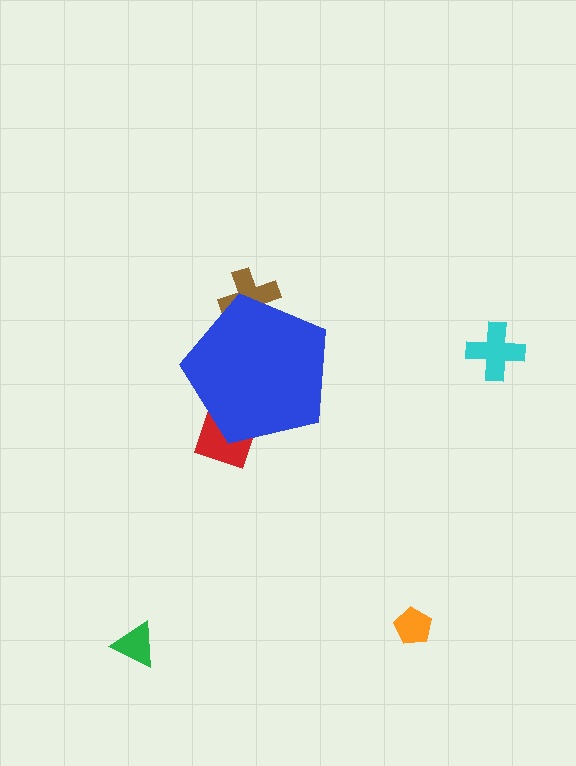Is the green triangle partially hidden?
No, the green triangle is fully visible.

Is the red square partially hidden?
Yes, the red square is partially hidden behind the blue pentagon.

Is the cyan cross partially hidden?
No, the cyan cross is fully visible.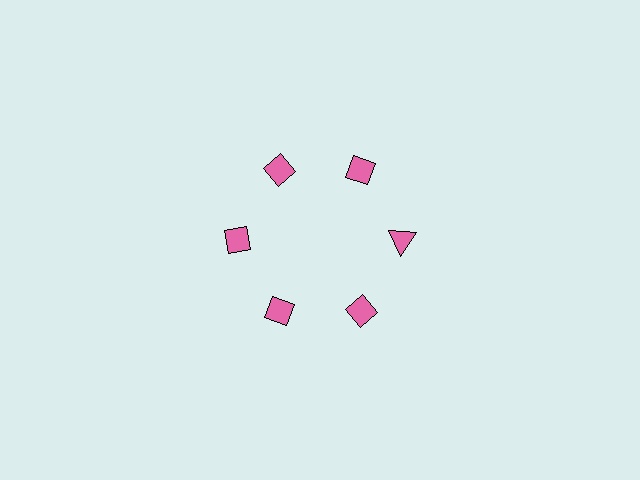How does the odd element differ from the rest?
It has a different shape: triangle instead of diamond.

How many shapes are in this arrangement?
There are 6 shapes arranged in a ring pattern.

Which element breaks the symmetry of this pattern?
The pink triangle at roughly the 3 o'clock position breaks the symmetry. All other shapes are pink diamonds.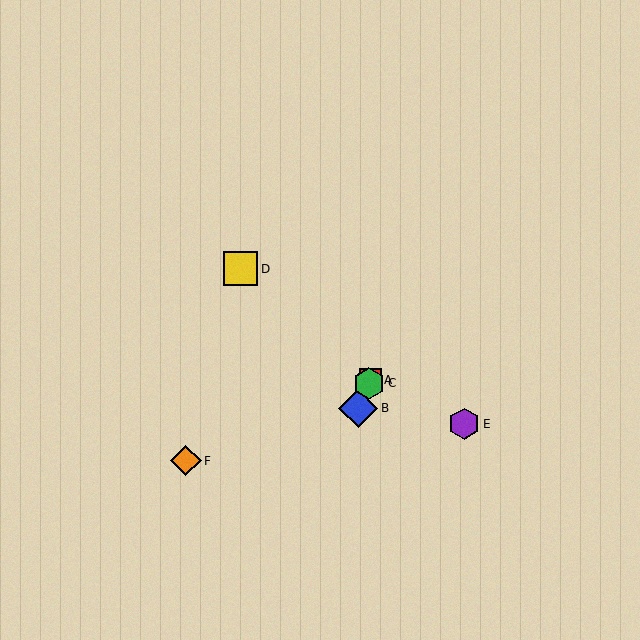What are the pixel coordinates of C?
Object C is at (369, 383).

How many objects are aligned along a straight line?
3 objects (A, B, C) are aligned along a straight line.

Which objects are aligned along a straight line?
Objects A, B, C are aligned along a straight line.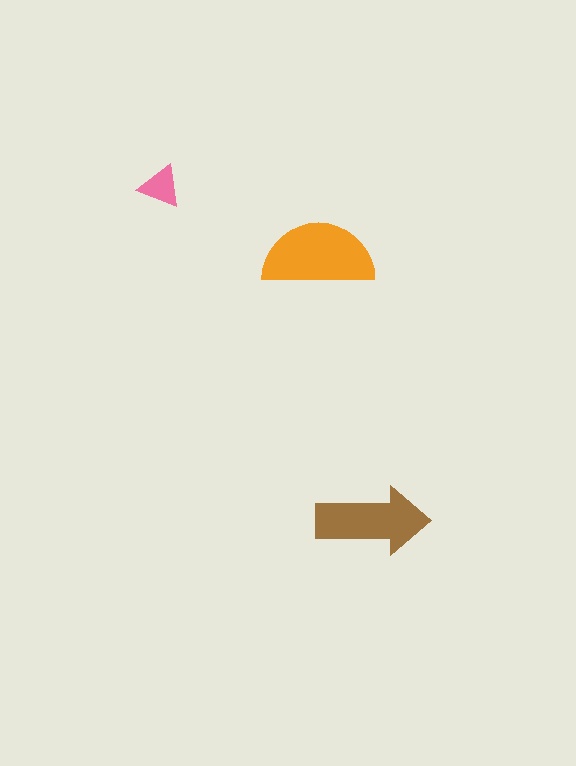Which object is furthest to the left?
The pink triangle is leftmost.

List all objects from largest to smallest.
The orange semicircle, the brown arrow, the pink triangle.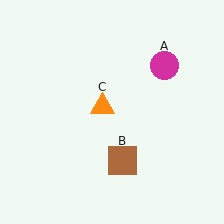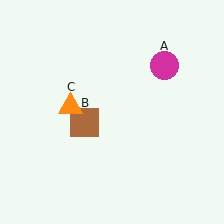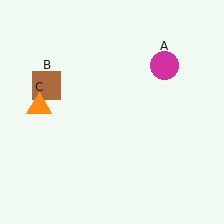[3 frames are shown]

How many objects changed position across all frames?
2 objects changed position: brown square (object B), orange triangle (object C).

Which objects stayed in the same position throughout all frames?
Magenta circle (object A) remained stationary.